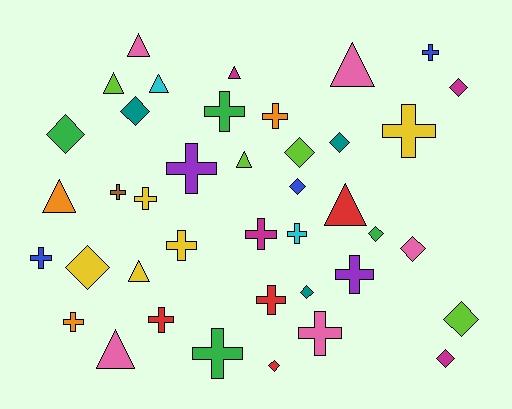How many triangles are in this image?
There are 10 triangles.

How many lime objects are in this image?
There are 4 lime objects.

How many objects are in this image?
There are 40 objects.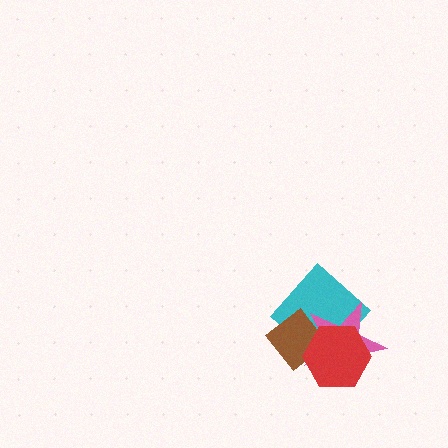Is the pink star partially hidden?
Yes, it is partially covered by another shape.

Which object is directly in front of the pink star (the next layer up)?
The brown diamond is directly in front of the pink star.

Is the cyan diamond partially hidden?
Yes, it is partially covered by another shape.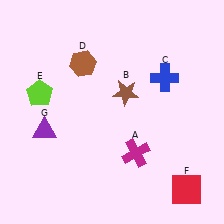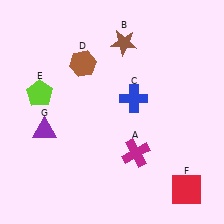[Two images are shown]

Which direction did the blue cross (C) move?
The blue cross (C) moved left.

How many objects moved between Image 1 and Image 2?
2 objects moved between the two images.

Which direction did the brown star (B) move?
The brown star (B) moved up.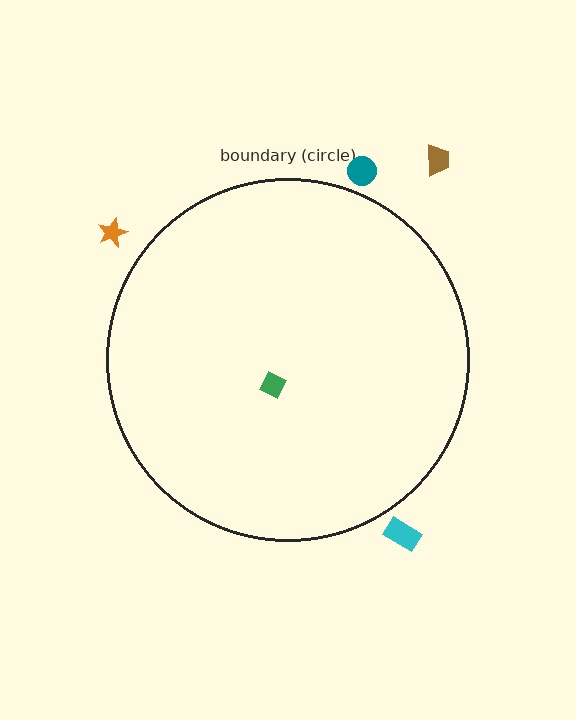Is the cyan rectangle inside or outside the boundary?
Outside.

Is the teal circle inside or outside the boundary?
Outside.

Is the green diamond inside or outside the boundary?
Inside.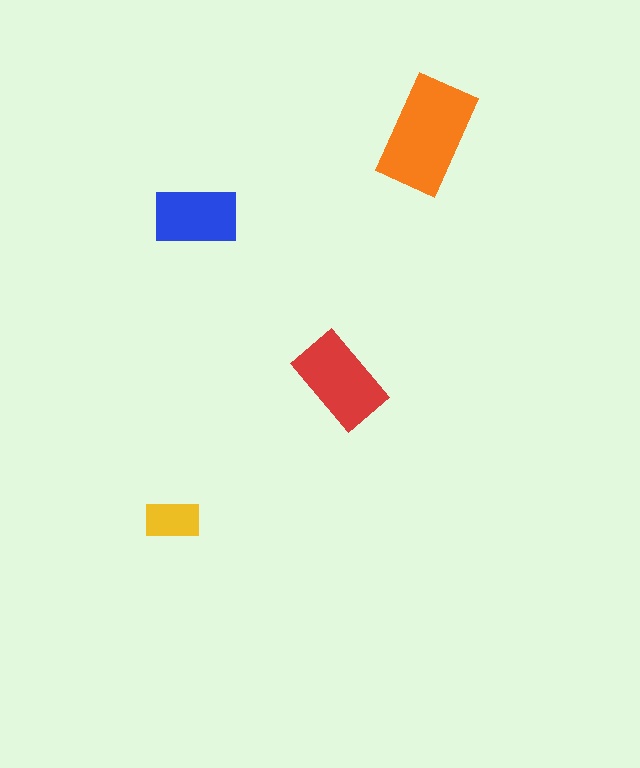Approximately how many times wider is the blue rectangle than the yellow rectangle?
About 1.5 times wider.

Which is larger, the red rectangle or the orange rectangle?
The orange one.